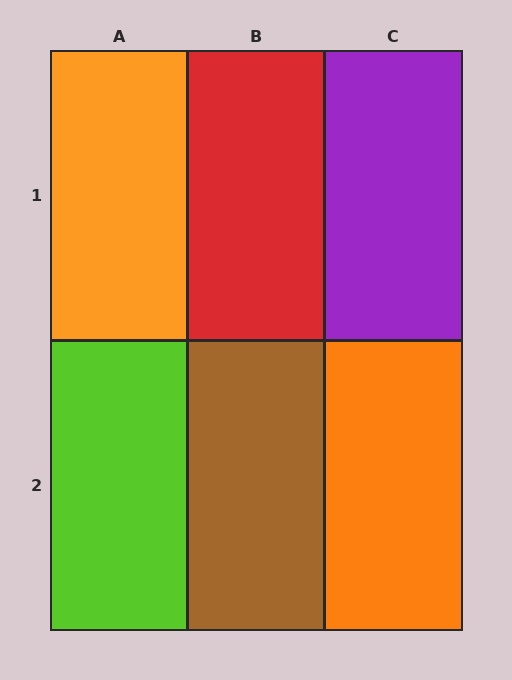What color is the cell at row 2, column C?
Orange.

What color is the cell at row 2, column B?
Brown.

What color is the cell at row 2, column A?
Lime.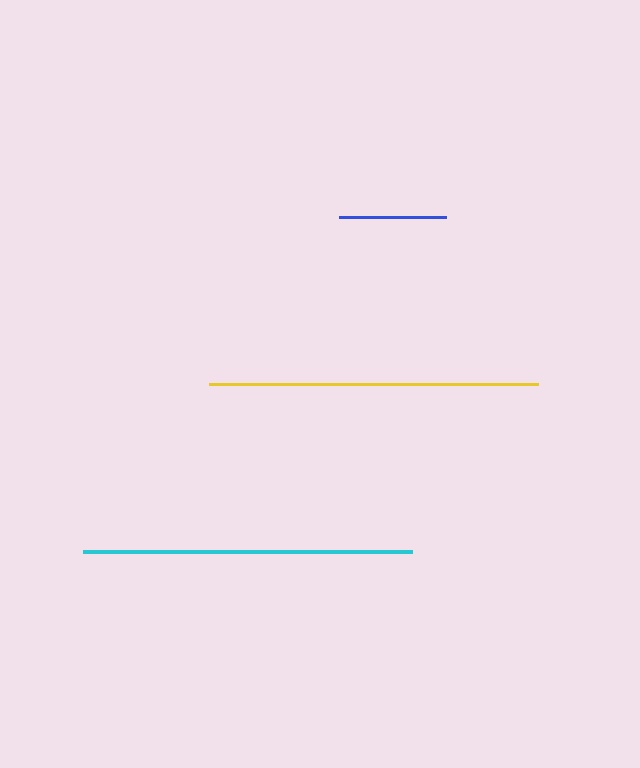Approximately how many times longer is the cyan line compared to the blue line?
The cyan line is approximately 3.1 times the length of the blue line.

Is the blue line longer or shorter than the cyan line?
The cyan line is longer than the blue line.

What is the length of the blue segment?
The blue segment is approximately 107 pixels long.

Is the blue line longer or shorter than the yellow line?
The yellow line is longer than the blue line.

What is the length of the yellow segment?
The yellow segment is approximately 328 pixels long.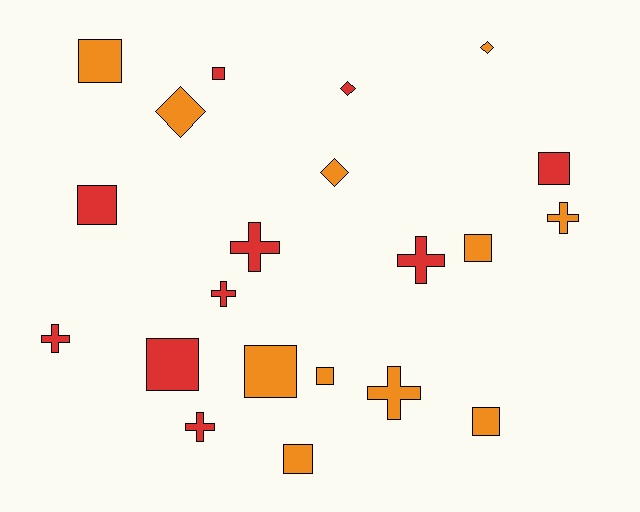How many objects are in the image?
There are 21 objects.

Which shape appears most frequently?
Square, with 10 objects.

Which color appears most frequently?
Orange, with 11 objects.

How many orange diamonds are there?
There are 3 orange diamonds.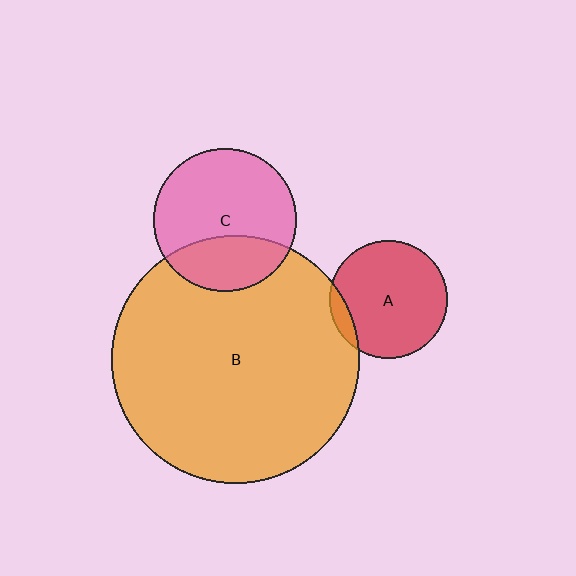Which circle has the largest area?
Circle B (orange).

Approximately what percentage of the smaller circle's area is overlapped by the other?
Approximately 10%.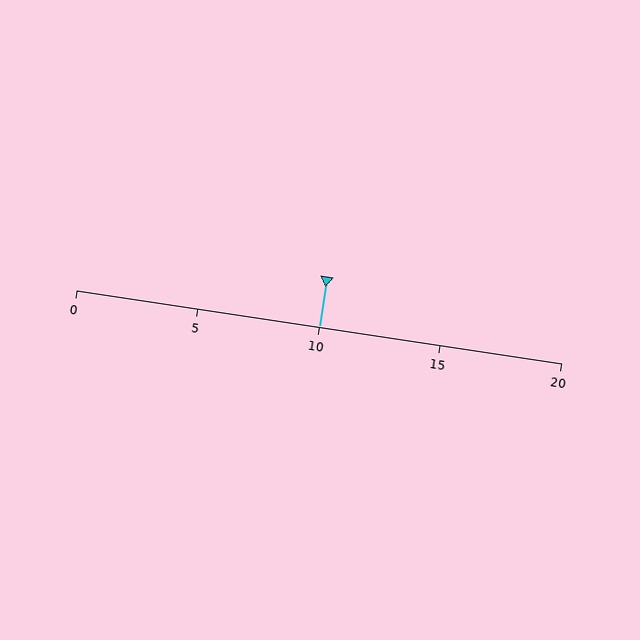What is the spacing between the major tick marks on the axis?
The major ticks are spaced 5 apart.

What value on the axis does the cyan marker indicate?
The marker indicates approximately 10.